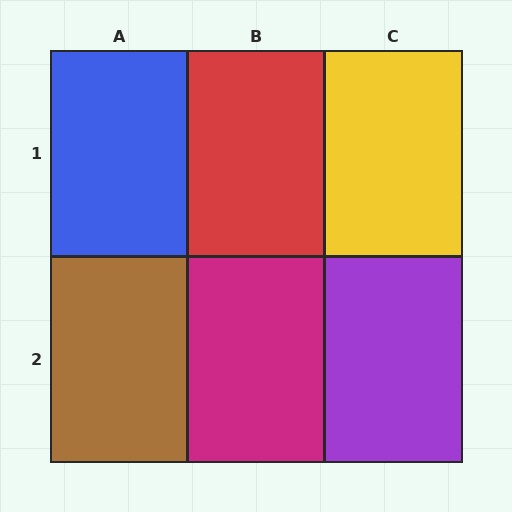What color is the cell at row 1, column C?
Yellow.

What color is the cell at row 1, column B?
Red.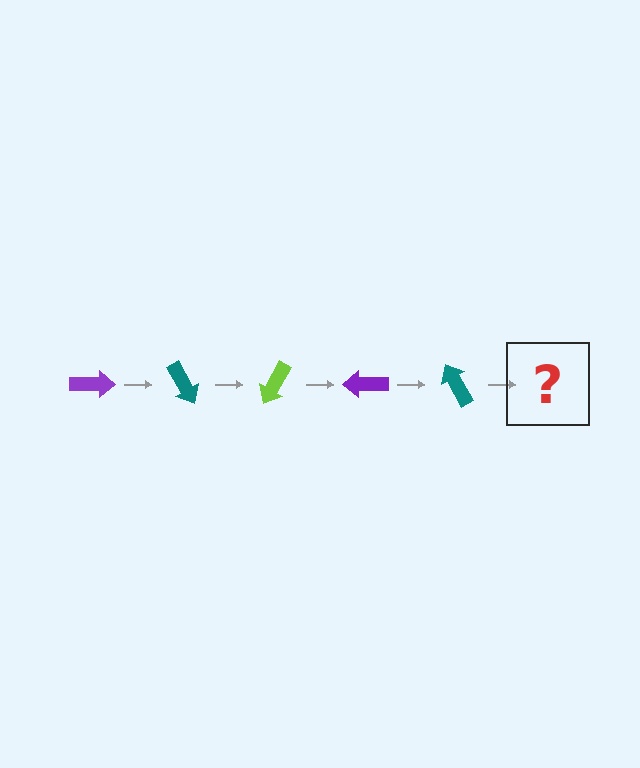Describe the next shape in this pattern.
It should be a lime arrow, rotated 300 degrees from the start.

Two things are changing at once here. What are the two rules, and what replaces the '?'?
The two rules are that it rotates 60 degrees each step and the color cycles through purple, teal, and lime. The '?' should be a lime arrow, rotated 300 degrees from the start.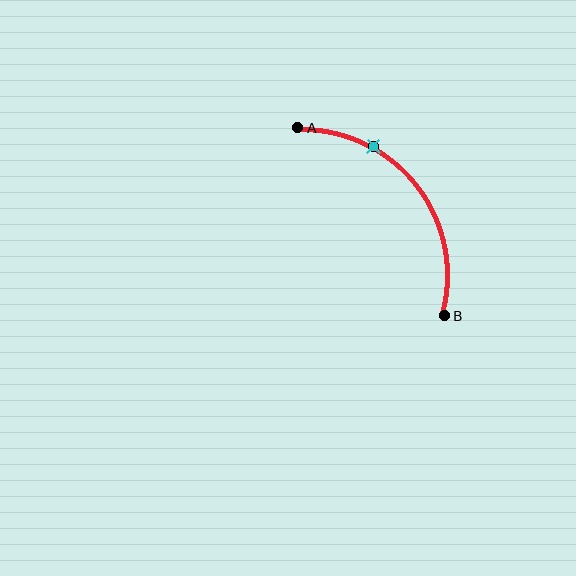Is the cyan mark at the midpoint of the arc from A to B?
No. The cyan mark lies on the arc but is closer to endpoint A. The arc midpoint would be at the point on the curve equidistant along the arc from both A and B.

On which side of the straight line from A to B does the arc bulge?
The arc bulges above and to the right of the straight line connecting A and B.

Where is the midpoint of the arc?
The arc midpoint is the point on the curve farthest from the straight line joining A and B. It sits above and to the right of that line.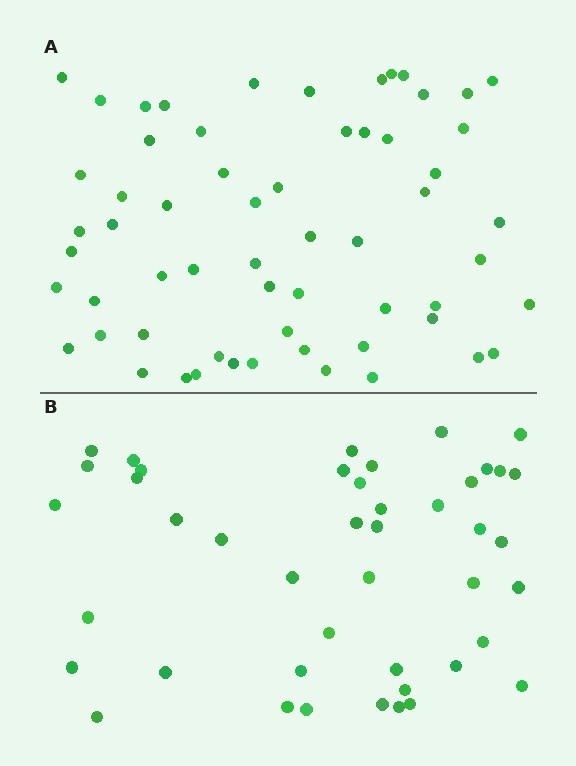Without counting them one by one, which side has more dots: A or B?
Region A (the top region) has more dots.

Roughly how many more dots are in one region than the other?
Region A has approximately 15 more dots than region B.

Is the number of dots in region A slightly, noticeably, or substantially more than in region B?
Region A has noticeably more, but not dramatically so. The ratio is roughly 1.4 to 1.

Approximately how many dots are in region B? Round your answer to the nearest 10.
About 40 dots. (The exact count is 44, which rounds to 40.)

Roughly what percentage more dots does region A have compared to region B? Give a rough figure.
About 35% more.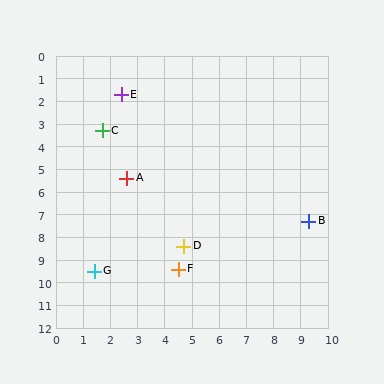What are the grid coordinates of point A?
Point A is at approximately (2.6, 5.4).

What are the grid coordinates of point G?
Point G is at approximately (1.4, 9.5).